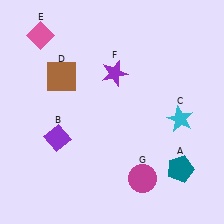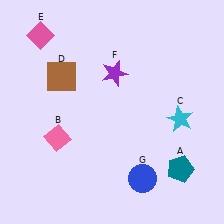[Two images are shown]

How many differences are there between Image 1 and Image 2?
There are 2 differences between the two images.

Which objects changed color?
B changed from purple to pink. G changed from magenta to blue.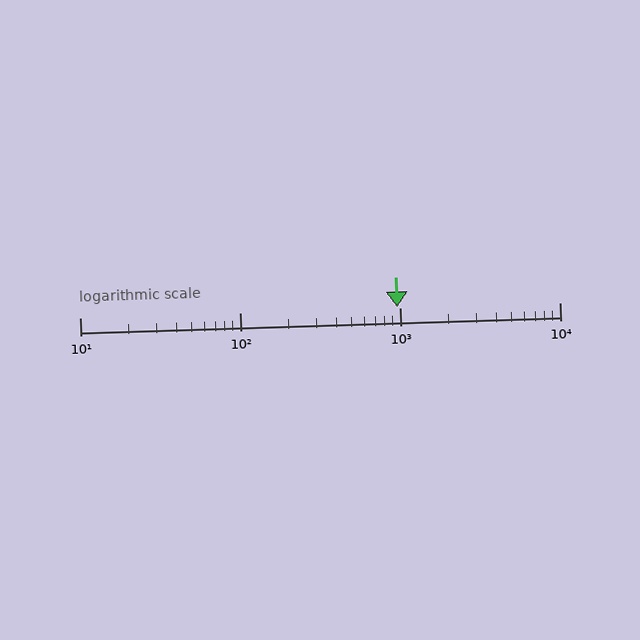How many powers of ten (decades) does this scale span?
The scale spans 3 decades, from 10 to 10000.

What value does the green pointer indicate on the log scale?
The pointer indicates approximately 960.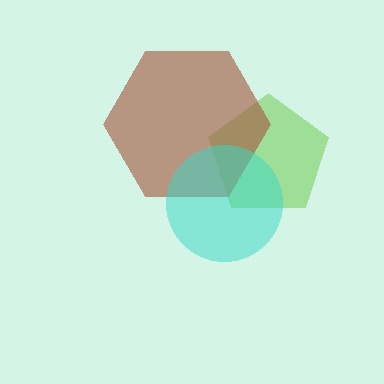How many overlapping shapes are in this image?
There are 3 overlapping shapes in the image.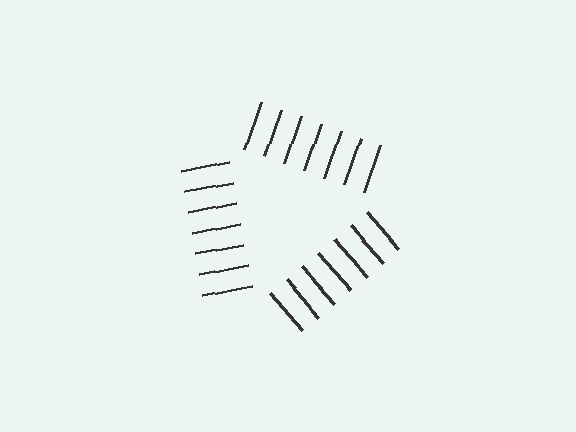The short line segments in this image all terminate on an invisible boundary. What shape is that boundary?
An illusory triangle — the line segments terminate on its edges but no continuous stroke is drawn.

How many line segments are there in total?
21 — 7 along each of the 3 edges.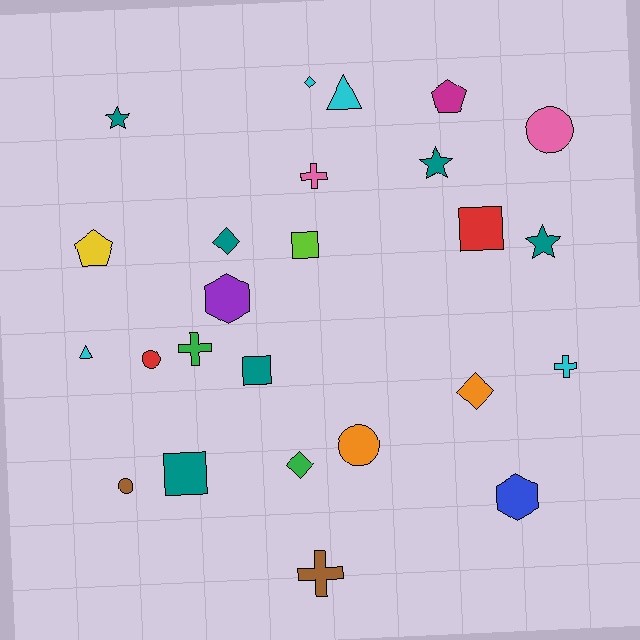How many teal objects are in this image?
There are 6 teal objects.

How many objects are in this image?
There are 25 objects.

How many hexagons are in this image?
There are 2 hexagons.